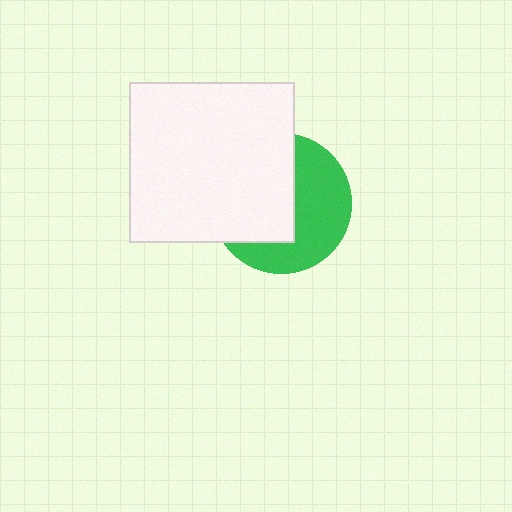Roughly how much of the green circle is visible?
About half of it is visible (roughly 48%).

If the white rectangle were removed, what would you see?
You would see the complete green circle.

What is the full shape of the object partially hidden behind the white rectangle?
The partially hidden object is a green circle.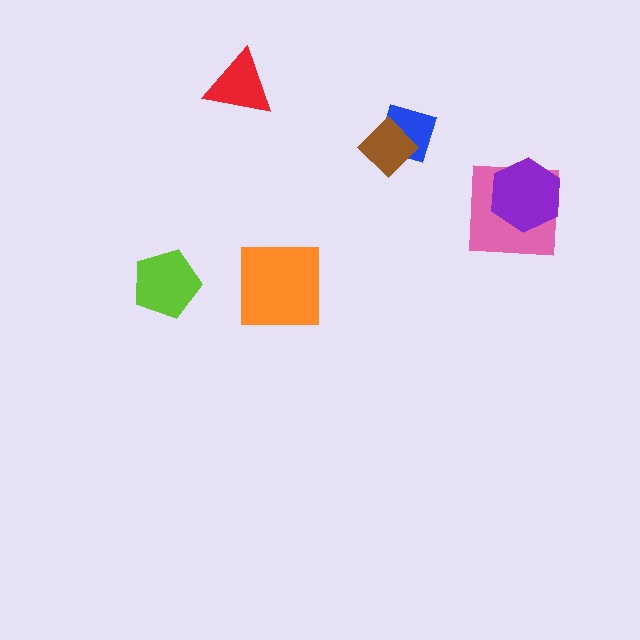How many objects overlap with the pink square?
1 object overlaps with the pink square.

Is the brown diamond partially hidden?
No, no other shape covers it.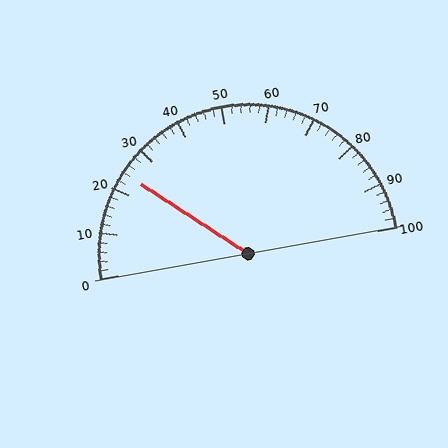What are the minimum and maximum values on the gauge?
The gauge ranges from 0 to 100.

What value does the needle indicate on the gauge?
The needle indicates approximately 24.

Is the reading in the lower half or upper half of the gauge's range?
The reading is in the lower half of the range (0 to 100).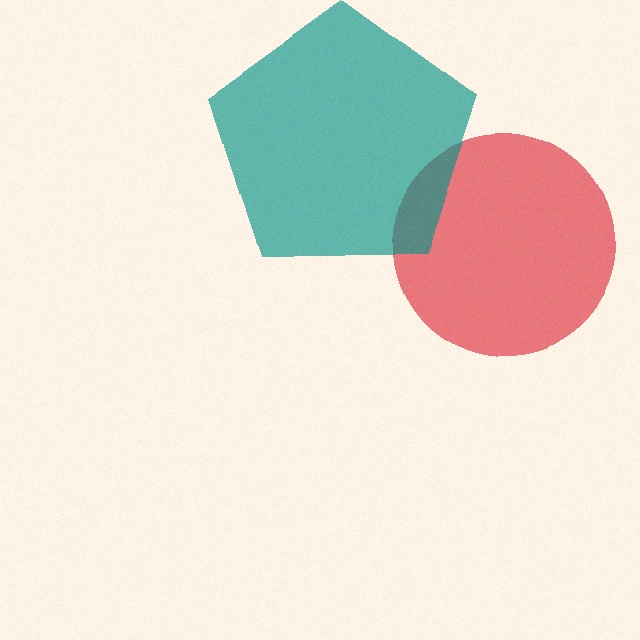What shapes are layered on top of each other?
The layered shapes are: a red circle, a teal pentagon.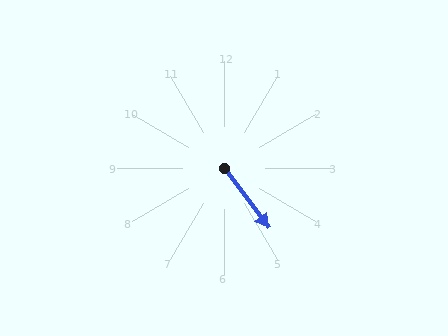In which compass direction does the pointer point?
Southeast.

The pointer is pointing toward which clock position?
Roughly 5 o'clock.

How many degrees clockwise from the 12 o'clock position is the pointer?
Approximately 143 degrees.